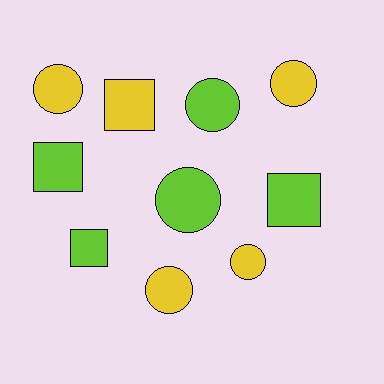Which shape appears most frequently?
Circle, with 6 objects.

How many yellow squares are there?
There is 1 yellow square.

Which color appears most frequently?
Lime, with 5 objects.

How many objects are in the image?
There are 10 objects.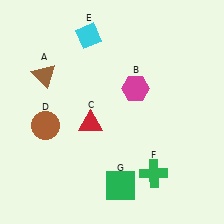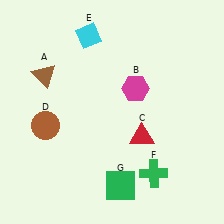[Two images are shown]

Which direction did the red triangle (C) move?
The red triangle (C) moved right.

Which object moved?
The red triangle (C) moved right.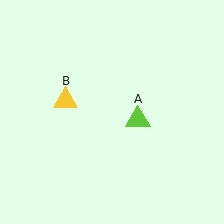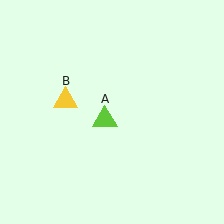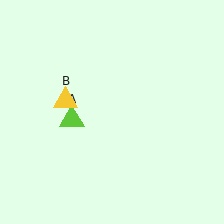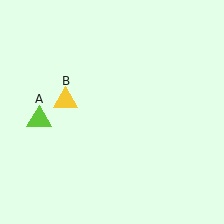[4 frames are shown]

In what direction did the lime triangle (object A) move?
The lime triangle (object A) moved left.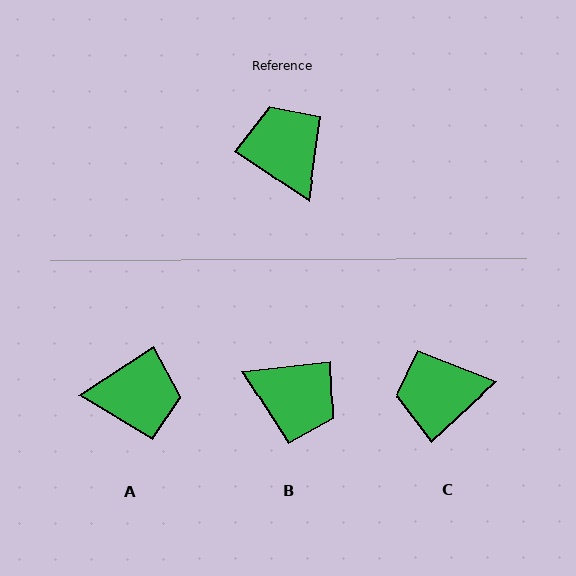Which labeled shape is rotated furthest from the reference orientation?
B, about 140 degrees away.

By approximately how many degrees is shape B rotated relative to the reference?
Approximately 140 degrees clockwise.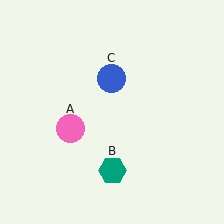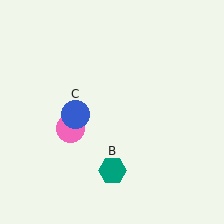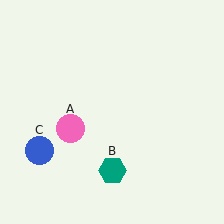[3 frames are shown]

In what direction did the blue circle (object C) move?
The blue circle (object C) moved down and to the left.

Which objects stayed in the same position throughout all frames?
Pink circle (object A) and teal hexagon (object B) remained stationary.